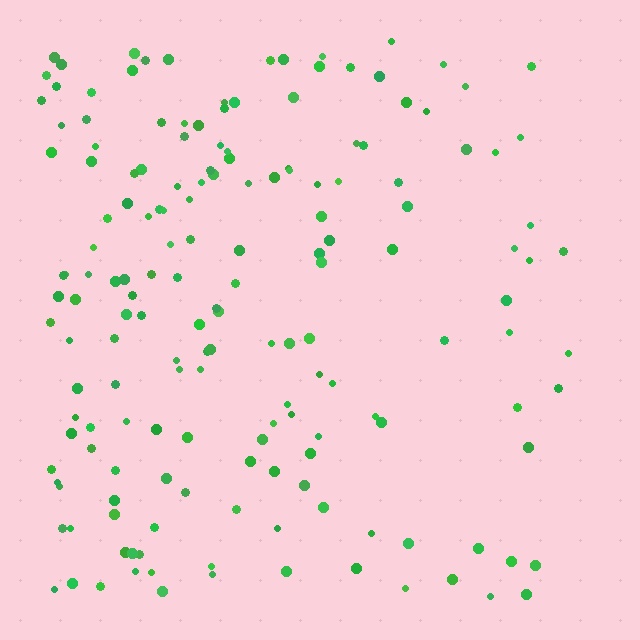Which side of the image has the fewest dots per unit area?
The right.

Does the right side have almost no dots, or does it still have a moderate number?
Still a moderate number, just noticeably fewer than the left.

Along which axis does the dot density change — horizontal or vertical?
Horizontal.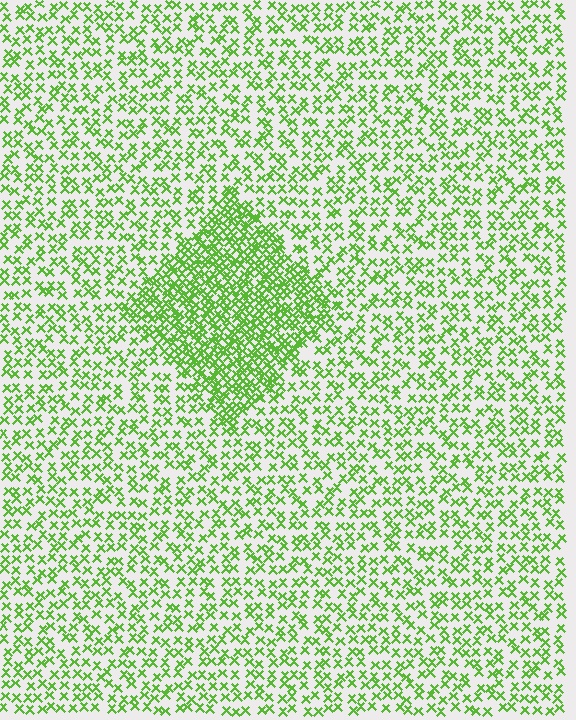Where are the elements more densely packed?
The elements are more densely packed inside the diamond boundary.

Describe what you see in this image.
The image contains small lime elements arranged at two different densities. A diamond-shaped region is visible where the elements are more densely packed than the surrounding area.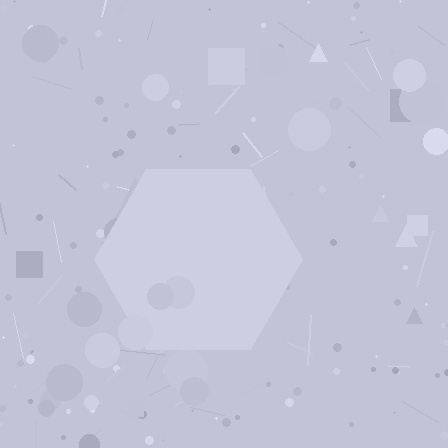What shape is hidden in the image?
A hexagon is hidden in the image.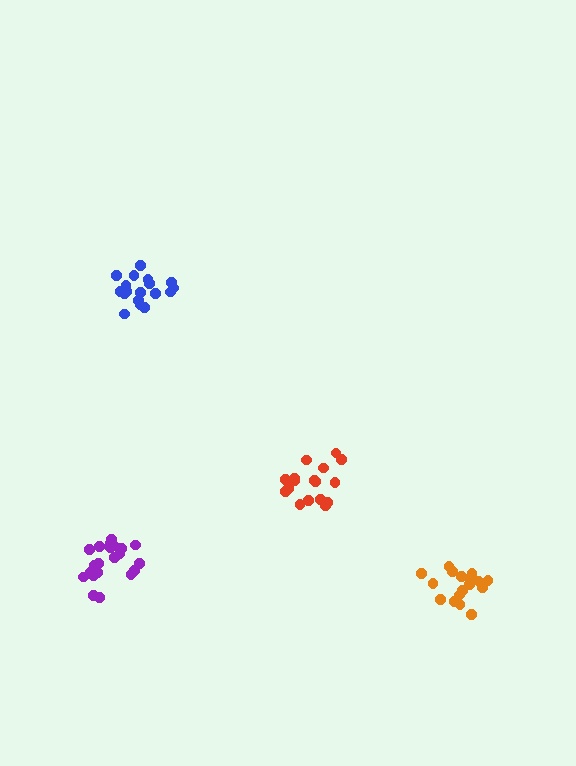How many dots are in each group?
Group 1: 17 dots, Group 2: 21 dots, Group 3: 18 dots, Group 4: 17 dots (73 total).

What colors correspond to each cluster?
The clusters are colored: red, purple, blue, orange.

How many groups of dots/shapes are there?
There are 4 groups.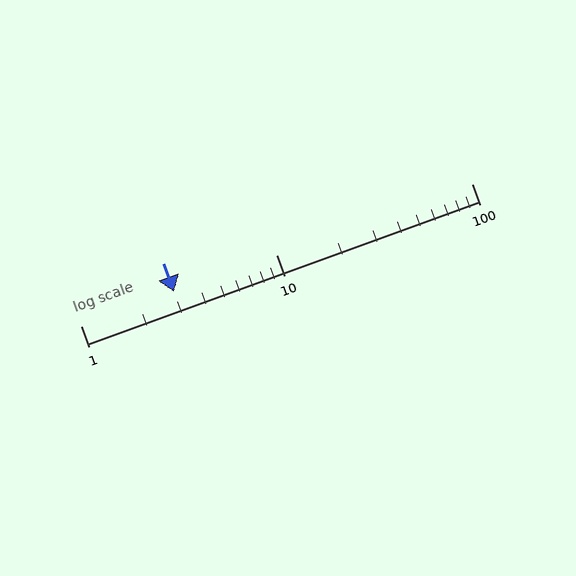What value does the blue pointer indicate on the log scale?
The pointer indicates approximately 3.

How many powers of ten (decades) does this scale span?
The scale spans 2 decades, from 1 to 100.